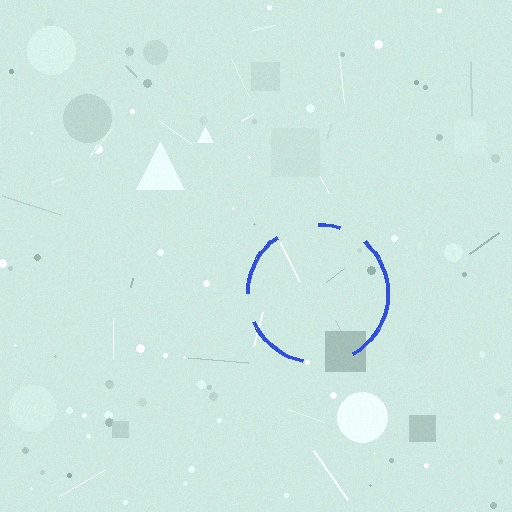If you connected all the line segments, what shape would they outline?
They would outline a circle.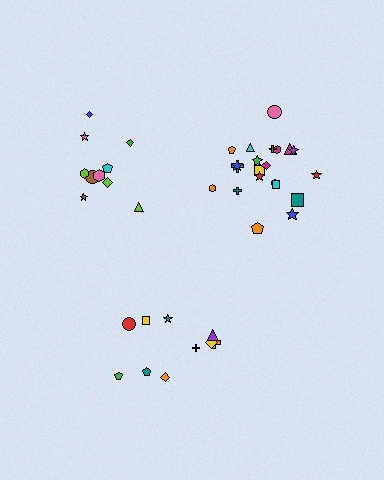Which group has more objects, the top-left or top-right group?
The top-right group.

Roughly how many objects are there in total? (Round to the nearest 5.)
Roughly 40 objects in total.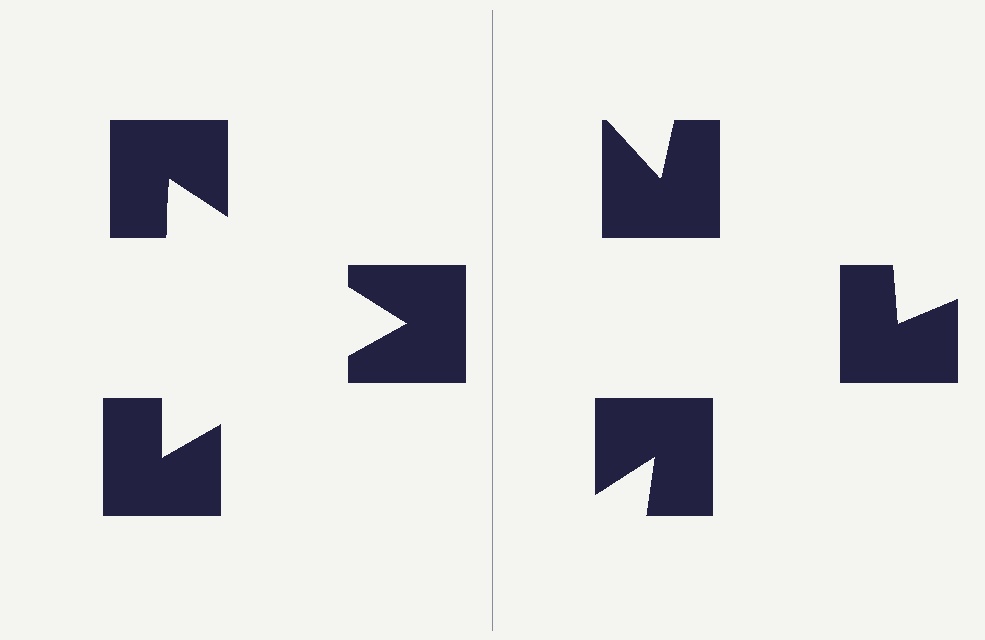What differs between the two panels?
The notched squares are positioned identically on both sides; only the wedge orientations differ. On the left they align to a triangle; on the right they are misaligned.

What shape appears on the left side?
An illusory triangle.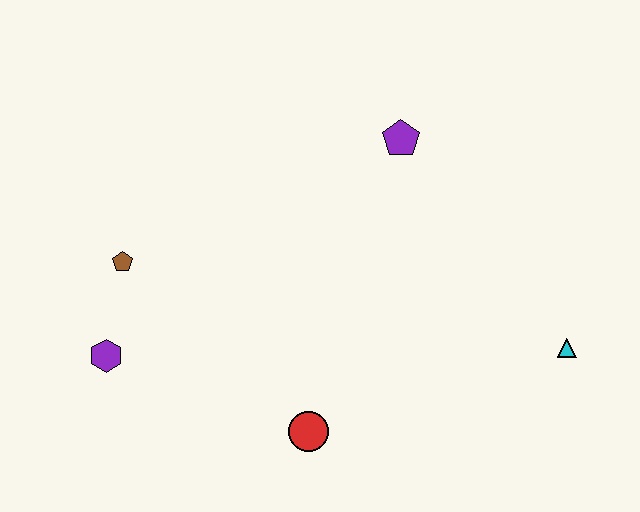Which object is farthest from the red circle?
The purple pentagon is farthest from the red circle.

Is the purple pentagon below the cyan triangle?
No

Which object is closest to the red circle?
The purple hexagon is closest to the red circle.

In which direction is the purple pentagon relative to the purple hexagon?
The purple pentagon is to the right of the purple hexagon.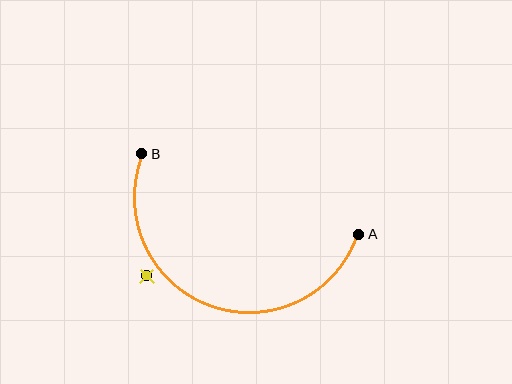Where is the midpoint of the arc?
The arc midpoint is the point on the curve farthest from the straight line joining A and B. It sits below that line.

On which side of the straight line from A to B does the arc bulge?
The arc bulges below the straight line connecting A and B.